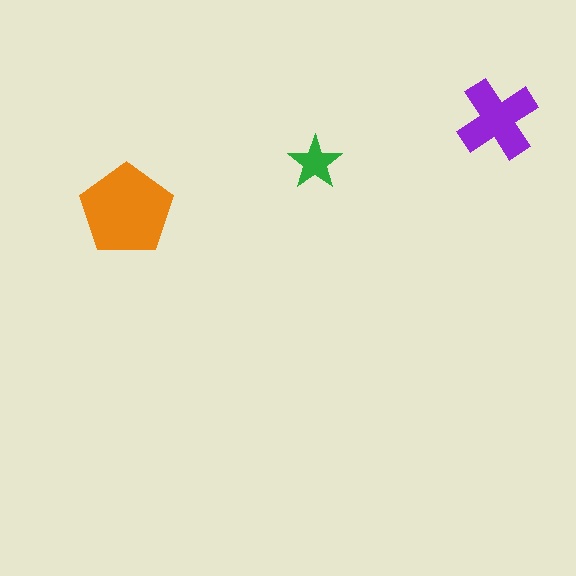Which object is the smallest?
The green star.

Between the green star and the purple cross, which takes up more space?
The purple cross.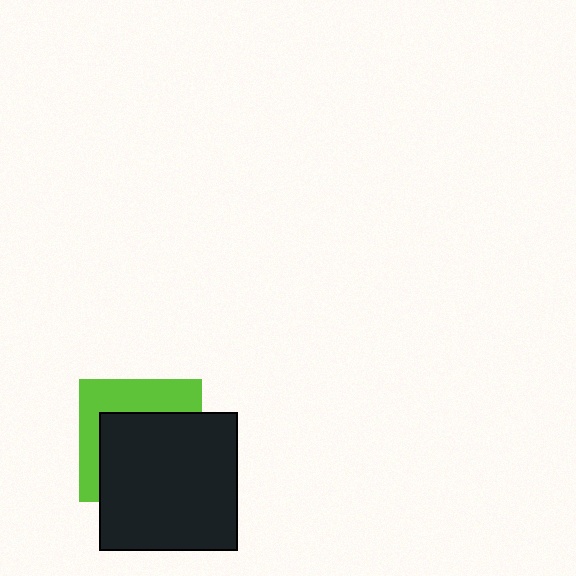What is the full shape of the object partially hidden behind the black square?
The partially hidden object is a lime square.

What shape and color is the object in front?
The object in front is a black square.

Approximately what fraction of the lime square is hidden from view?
Roughly 62% of the lime square is hidden behind the black square.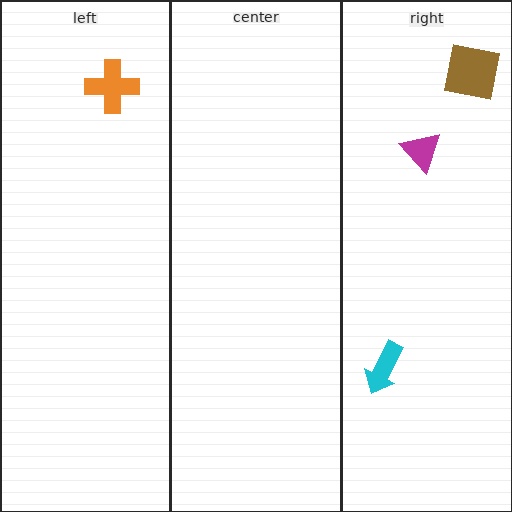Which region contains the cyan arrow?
The right region.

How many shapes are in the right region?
3.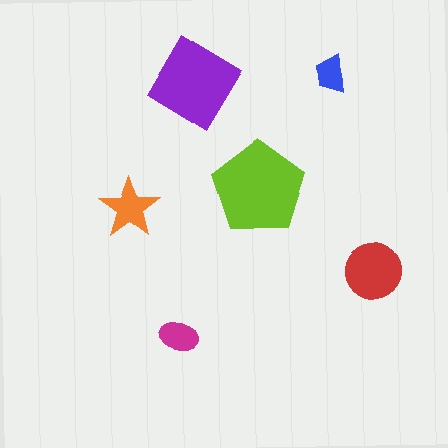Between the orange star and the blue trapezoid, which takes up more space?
The orange star.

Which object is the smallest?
The blue trapezoid.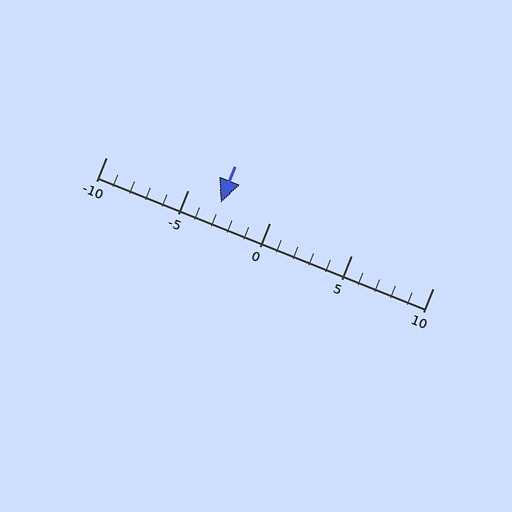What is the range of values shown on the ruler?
The ruler shows values from -10 to 10.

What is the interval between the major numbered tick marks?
The major tick marks are spaced 5 units apart.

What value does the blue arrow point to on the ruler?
The blue arrow points to approximately -3.